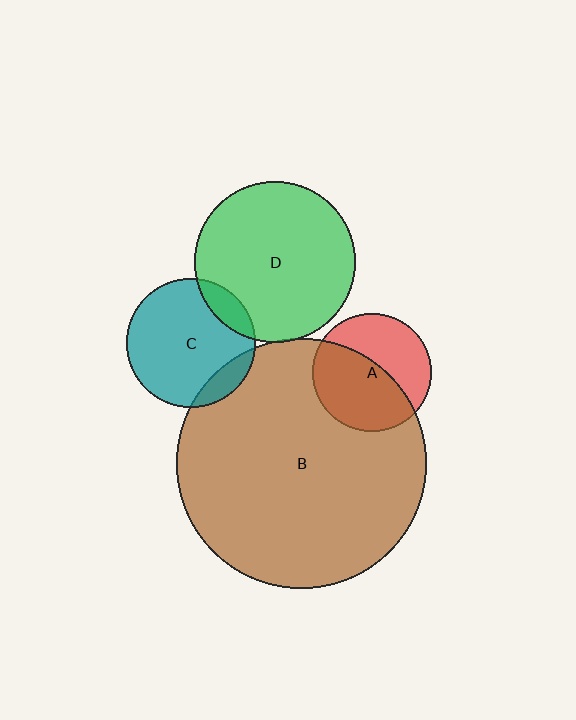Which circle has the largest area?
Circle B (brown).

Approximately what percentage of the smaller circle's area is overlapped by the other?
Approximately 15%.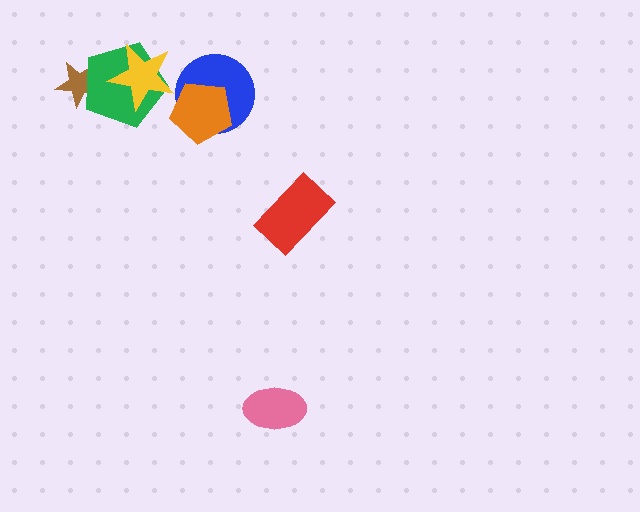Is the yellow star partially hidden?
No, no other shape covers it.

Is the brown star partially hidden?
Yes, it is partially covered by another shape.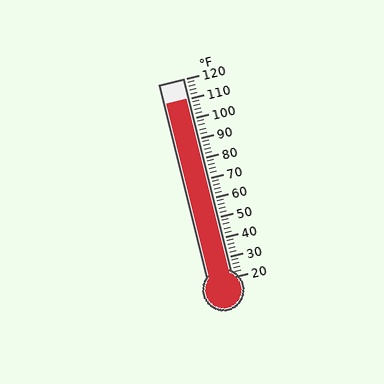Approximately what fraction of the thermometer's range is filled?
The thermometer is filled to approximately 90% of its range.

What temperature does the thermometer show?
The thermometer shows approximately 110°F.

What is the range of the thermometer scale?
The thermometer scale ranges from 20°F to 120°F.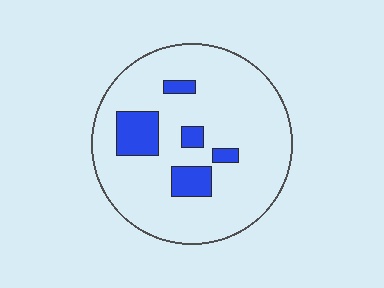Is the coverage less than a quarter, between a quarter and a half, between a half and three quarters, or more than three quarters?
Less than a quarter.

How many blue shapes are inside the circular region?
5.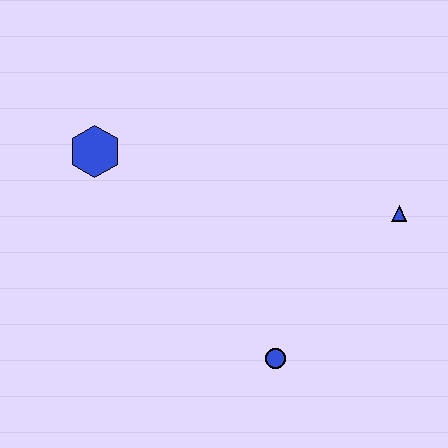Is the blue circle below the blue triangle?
Yes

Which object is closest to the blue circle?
The blue triangle is closest to the blue circle.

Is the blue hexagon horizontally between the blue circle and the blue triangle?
No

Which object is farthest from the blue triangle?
The blue hexagon is farthest from the blue triangle.